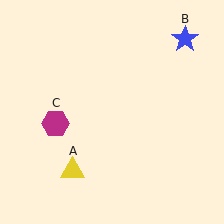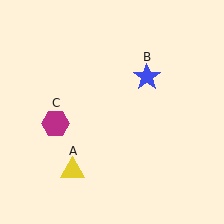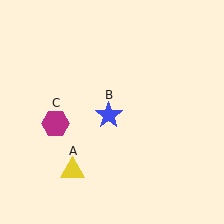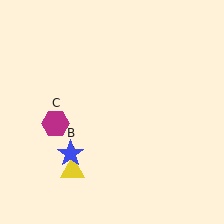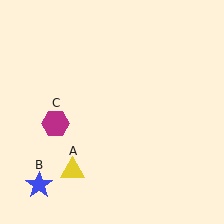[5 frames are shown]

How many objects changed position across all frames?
1 object changed position: blue star (object B).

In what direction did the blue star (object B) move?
The blue star (object B) moved down and to the left.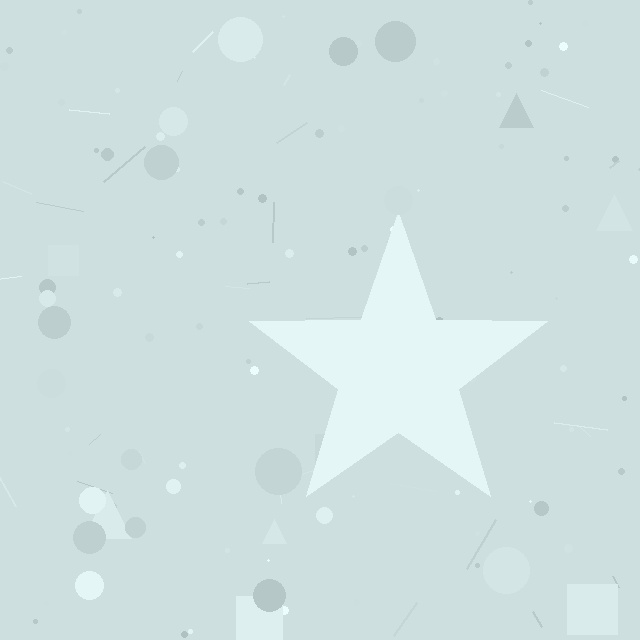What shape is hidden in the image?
A star is hidden in the image.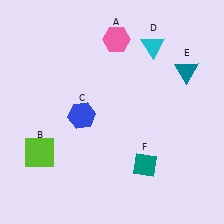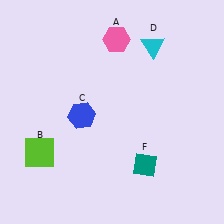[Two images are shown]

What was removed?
The teal triangle (E) was removed in Image 2.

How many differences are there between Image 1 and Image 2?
There is 1 difference between the two images.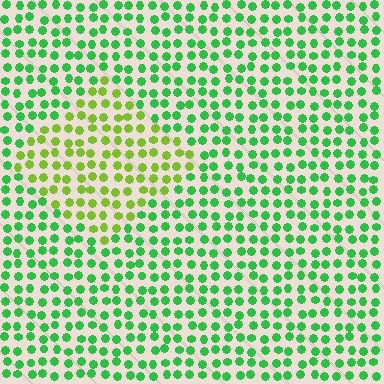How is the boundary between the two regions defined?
The boundary is defined purely by a slight shift in hue (about 43 degrees). Spacing, size, and orientation are identical on both sides.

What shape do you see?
I see a diamond.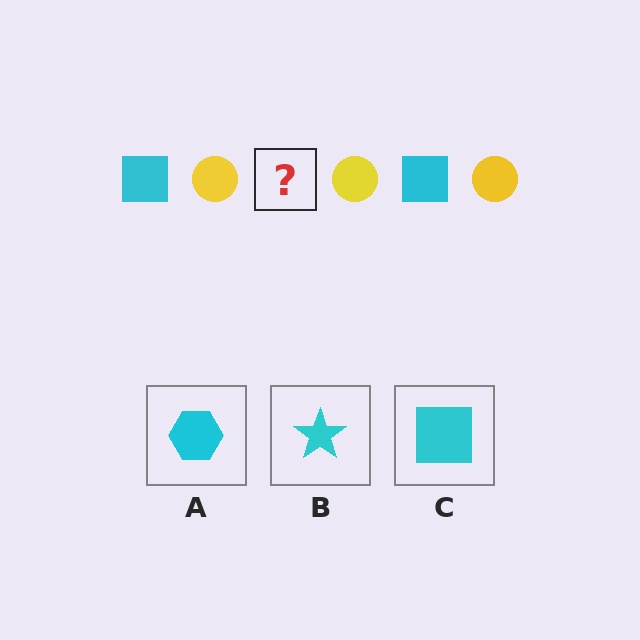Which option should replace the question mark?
Option C.